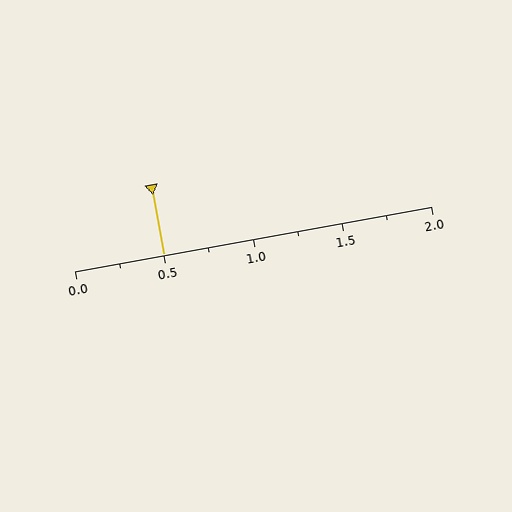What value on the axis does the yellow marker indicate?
The marker indicates approximately 0.5.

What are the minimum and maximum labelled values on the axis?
The axis runs from 0.0 to 2.0.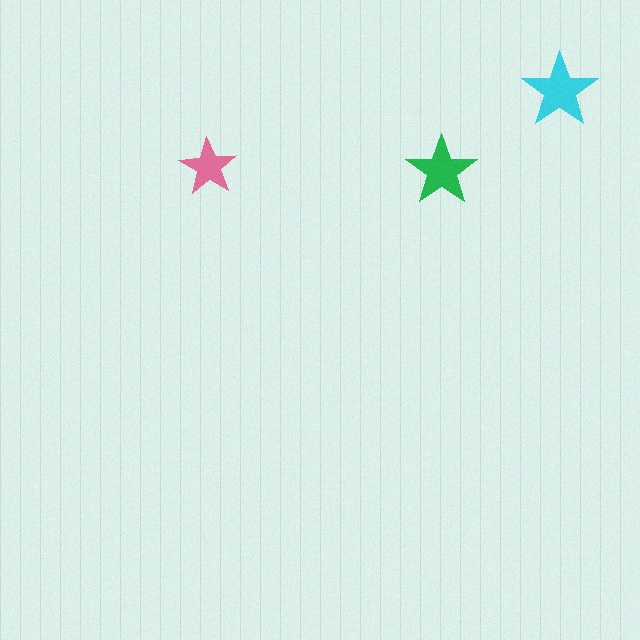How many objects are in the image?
There are 3 objects in the image.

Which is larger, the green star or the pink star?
The green one.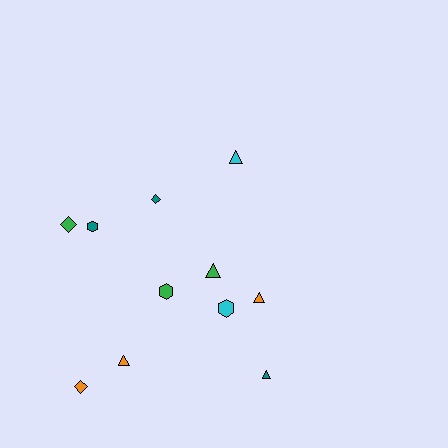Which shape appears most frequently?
Triangle, with 5 objects.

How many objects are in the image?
There are 11 objects.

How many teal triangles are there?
There is 1 teal triangle.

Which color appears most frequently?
Green, with 3 objects.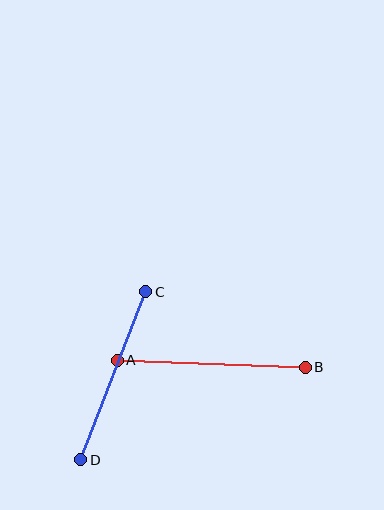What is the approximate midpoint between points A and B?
The midpoint is at approximately (211, 364) pixels.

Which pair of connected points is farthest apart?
Points A and B are farthest apart.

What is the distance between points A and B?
The distance is approximately 188 pixels.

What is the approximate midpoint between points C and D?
The midpoint is at approximately (113, 376) pixels.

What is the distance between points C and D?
The distance is approximately 180 pixels.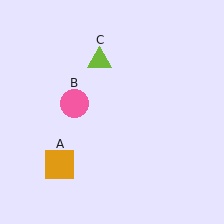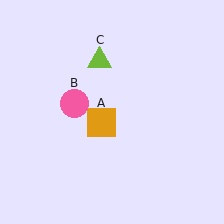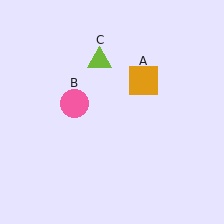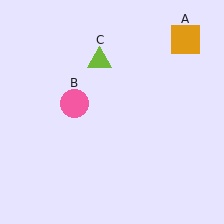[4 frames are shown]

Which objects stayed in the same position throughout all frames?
Pink circle (object B) and lime triangle (object C) remained stationary.